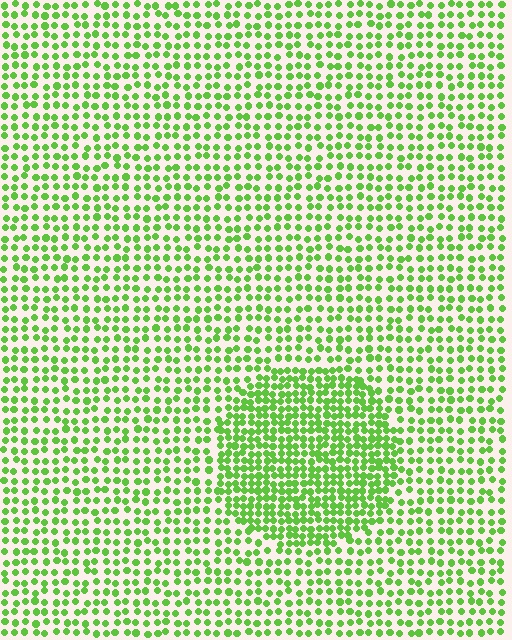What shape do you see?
I see a circle.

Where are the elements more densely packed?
The elements are more densely packed inside the circle boundary.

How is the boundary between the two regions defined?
The boundary is defined by a change in element density (approximately 1.8x ratio). All elements are the same color, size, and shape.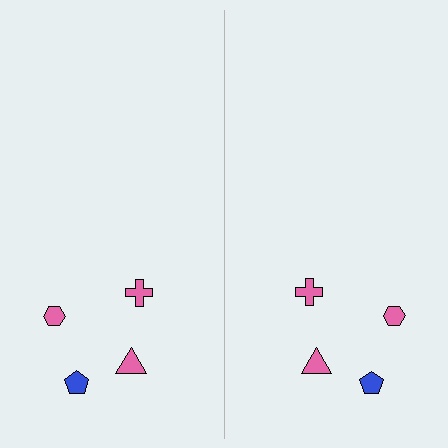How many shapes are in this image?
There are 8 shapes in this image.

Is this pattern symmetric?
Yes, this pattern has bilateral (reflection) symmetry.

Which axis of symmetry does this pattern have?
The pattern has a vertical axis of symmetry running through the center of the image.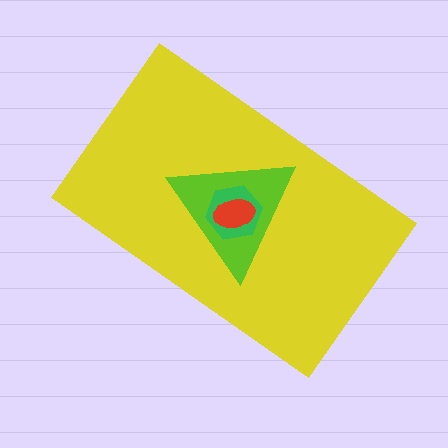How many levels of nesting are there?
4.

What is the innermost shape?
The red ellipse.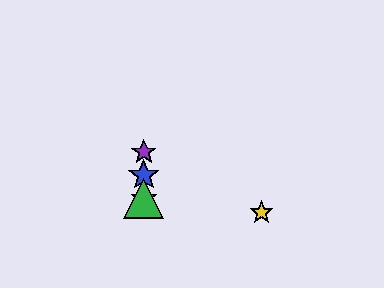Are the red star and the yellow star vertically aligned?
No, the red star is at x≈144 and the yellow star is at x≈262.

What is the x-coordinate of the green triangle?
The green triangle is at x≈144.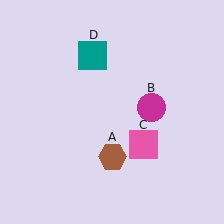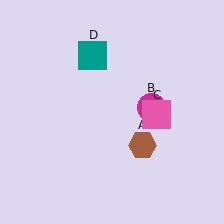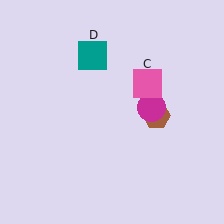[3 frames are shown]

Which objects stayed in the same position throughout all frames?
Magenta circle (object B) and teal square (object D) remained stationary.